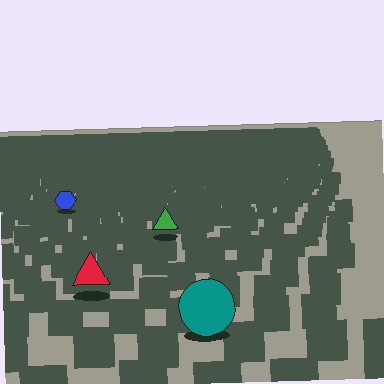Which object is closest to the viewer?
The teal circle is closest. The texture marks near it are larger and more spread out.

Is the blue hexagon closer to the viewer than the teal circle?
No. The teal circle is closer — you can tell from the texture gradient: the ground texture is coarser near it.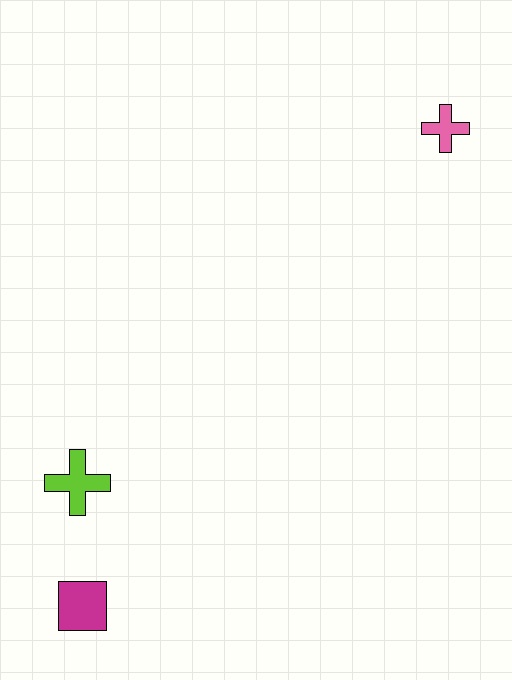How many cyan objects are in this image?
There are no cyan objects.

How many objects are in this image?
There are 3 objects.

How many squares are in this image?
There is 1 square.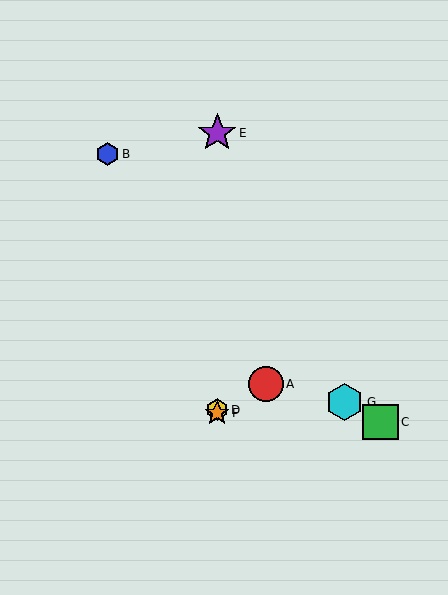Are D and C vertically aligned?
No, D is at x≈217 and C is at x≈380.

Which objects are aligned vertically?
Objects D, E, F are aligned vertically.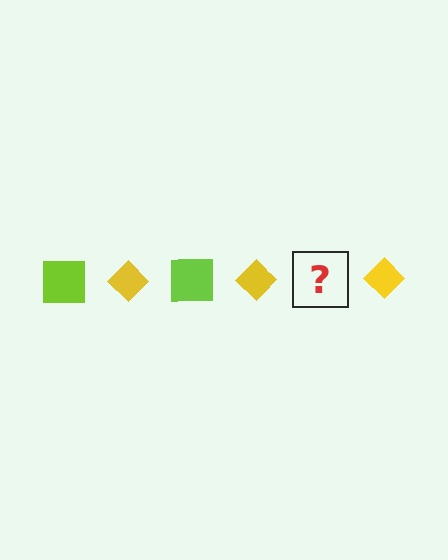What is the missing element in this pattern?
The missing element is a lime square.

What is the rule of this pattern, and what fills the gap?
The rule is that the pattern alternates between lime square and yellow diamond. The gap should be filled with a lime square.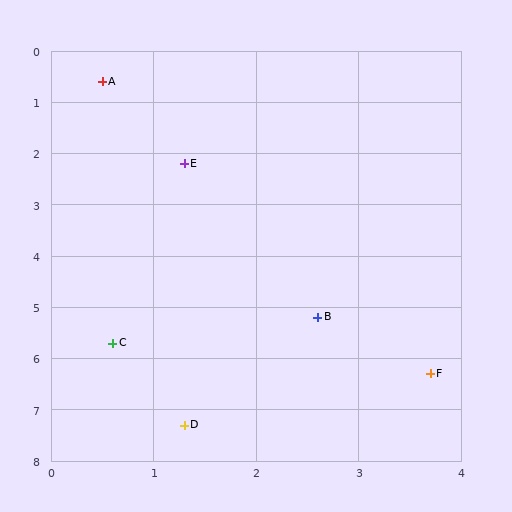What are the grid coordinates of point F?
Point F is at approximately (3.7, 6.3).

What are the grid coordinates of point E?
Point E is at approximately (1.3, 2.2).